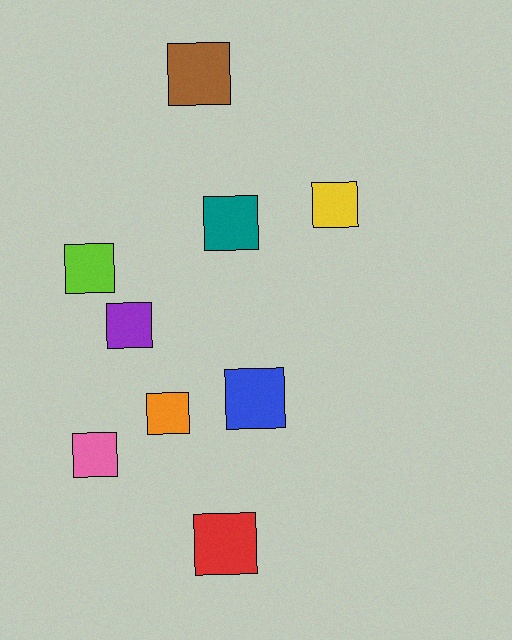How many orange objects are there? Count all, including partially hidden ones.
There is 1 orange object.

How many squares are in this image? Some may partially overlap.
There are 9 squares.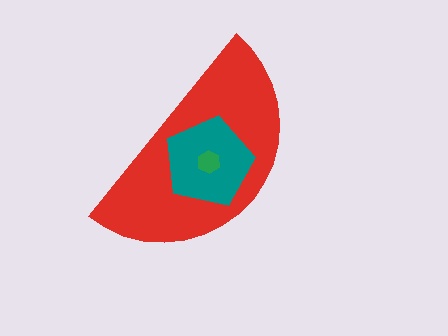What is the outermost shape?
The red semicircle.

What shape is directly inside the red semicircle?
The teal pentagon.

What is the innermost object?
The green hexagon.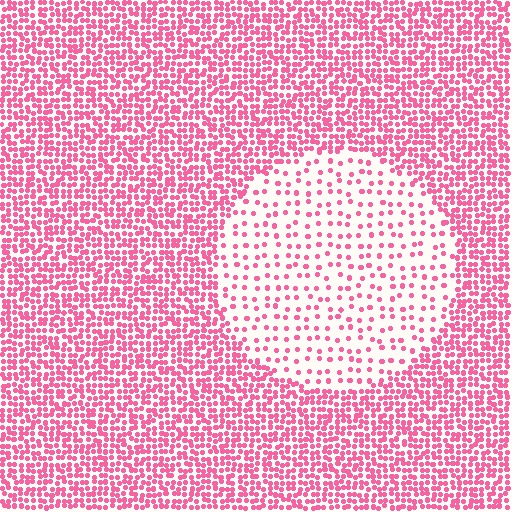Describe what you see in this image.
The image contains small pink elements arranged at two different densities. A circle-shaped region is visible where the elements are less densely packed than the surrounding area.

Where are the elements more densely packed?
The elements are more densely packed outside the circle boundary.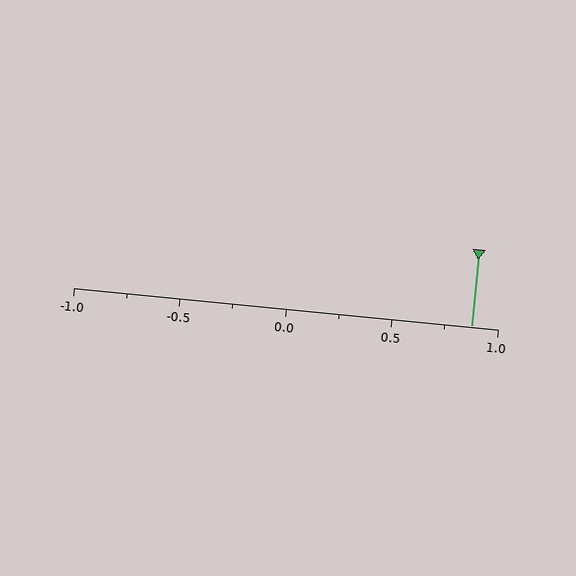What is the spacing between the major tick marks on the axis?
The major ticks are spaced 0.5 apart.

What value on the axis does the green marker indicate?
The marker indicates approximately 0.88.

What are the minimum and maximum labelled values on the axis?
The axis runs from -1.0 to 1.0.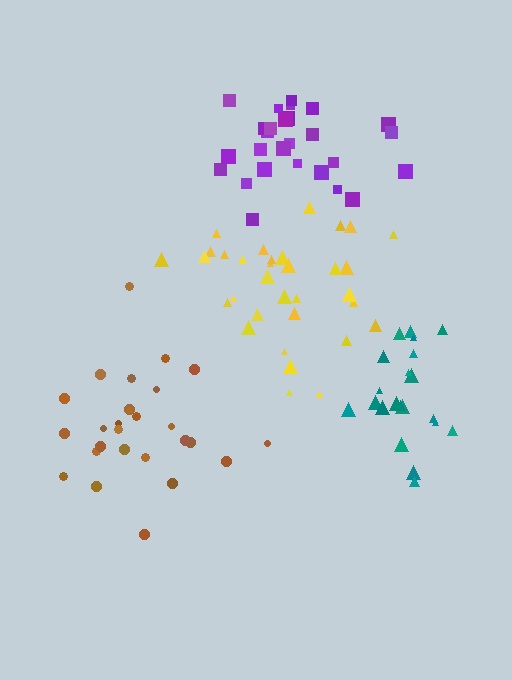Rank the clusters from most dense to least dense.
purple, yellow, brown, teal.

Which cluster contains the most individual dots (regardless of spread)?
Yellow (33).